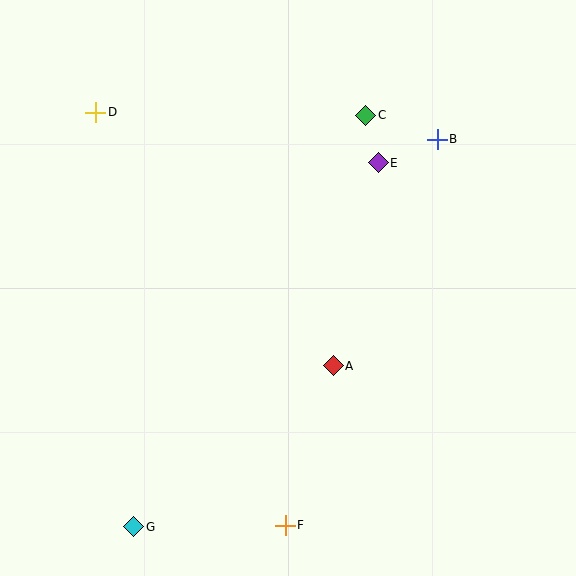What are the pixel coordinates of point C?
Point C is at (366, 115).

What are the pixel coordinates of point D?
Point D is at (96, 112).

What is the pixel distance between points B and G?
The distance between B and G is 492 pixels.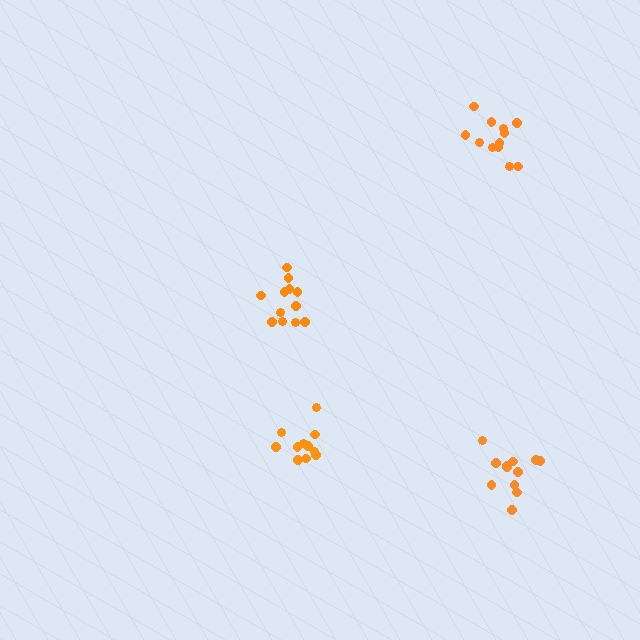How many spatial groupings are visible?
There are 4 spatial groupings.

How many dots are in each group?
Group 1: 12 dots, Group 2: 12 dots, Group 3: 12 dots, Group 4: 11 dots (47 total).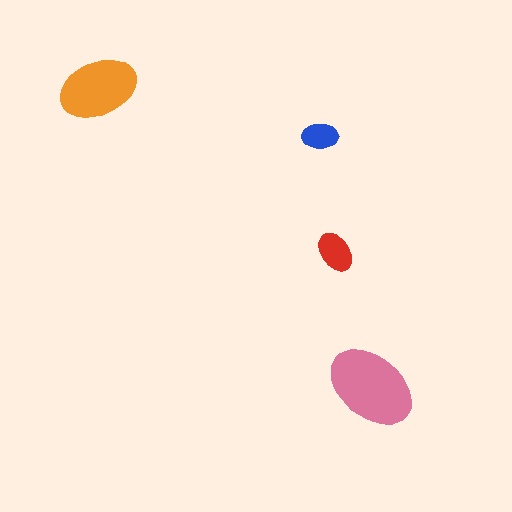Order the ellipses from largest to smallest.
the pink one, the orange one, the red one, the blue one.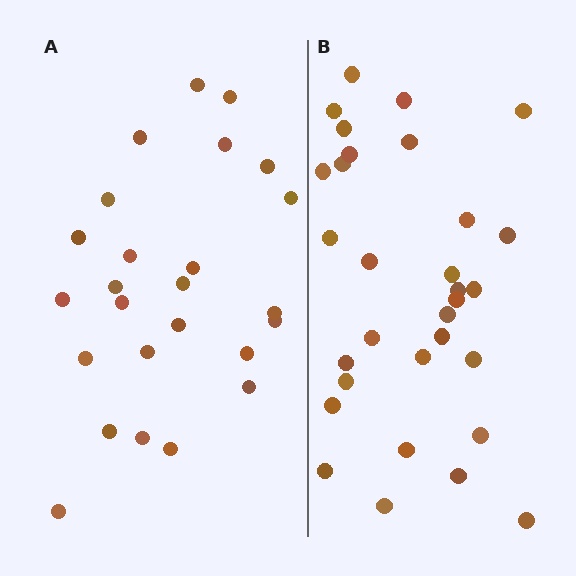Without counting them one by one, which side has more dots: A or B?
Region B (the right region) has more dots.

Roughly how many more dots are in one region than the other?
Region B has about 6 more dots than region A.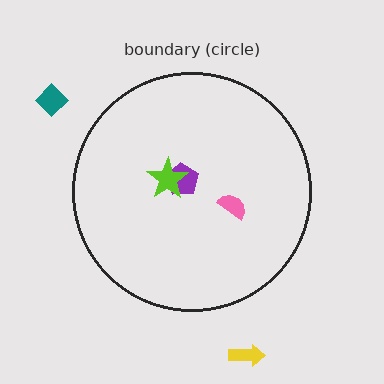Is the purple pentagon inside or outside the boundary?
Inside.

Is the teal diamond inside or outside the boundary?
Outside.